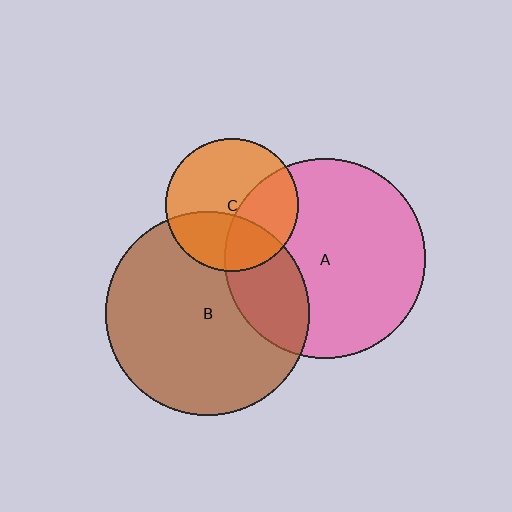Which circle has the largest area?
Circle B (brown).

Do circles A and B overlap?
Yes.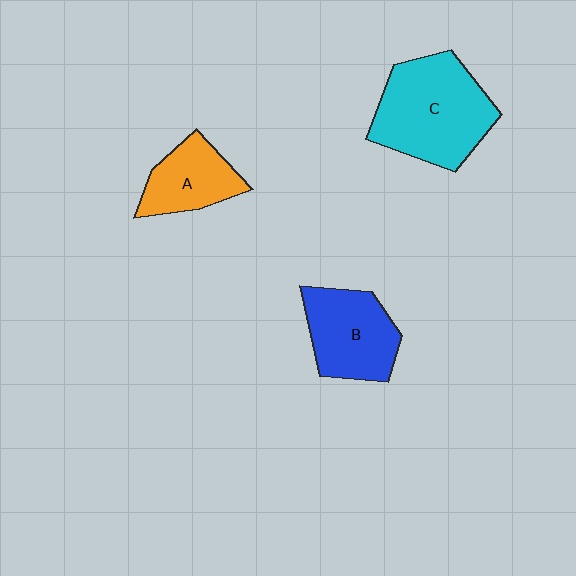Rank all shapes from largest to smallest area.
From largest to smallest: C (cyan), B (blue), A (orange).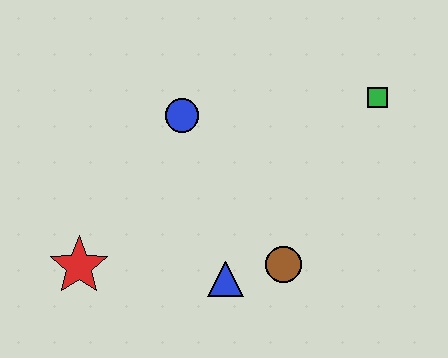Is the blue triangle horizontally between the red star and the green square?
Yes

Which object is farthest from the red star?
The green square is farthest from the red star.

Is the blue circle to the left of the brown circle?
Yes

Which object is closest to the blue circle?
The blue triangle is closest to the blue circle.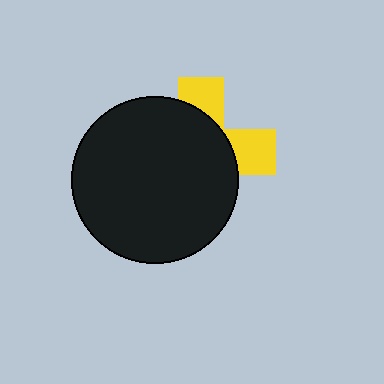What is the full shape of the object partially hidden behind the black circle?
The partially hidden object is a yellow cross.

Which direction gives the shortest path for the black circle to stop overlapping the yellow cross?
Moving left gives the shortest separation.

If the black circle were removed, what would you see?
You would see the complete yellow cross.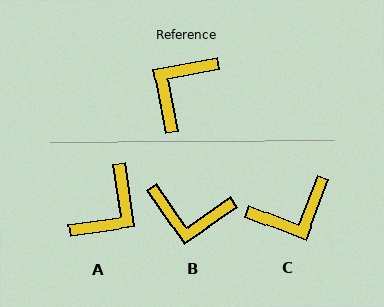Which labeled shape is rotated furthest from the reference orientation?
A, about 178 degrees away.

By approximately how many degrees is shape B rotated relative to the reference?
Approximately 114 degrees counter-clockwise.